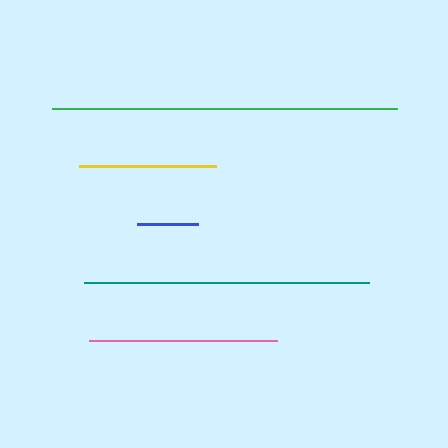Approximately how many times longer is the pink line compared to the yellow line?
The pink line is approximately 1.4 times the length of the yellow line.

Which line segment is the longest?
The green line is the longest at approximately 345 pixels.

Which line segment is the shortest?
The blue line is the shortest at approximately 62 pixels.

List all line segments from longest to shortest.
From longest to shortest: green, teal, pink, yellow, blue.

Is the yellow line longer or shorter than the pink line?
The pink line is longer than the yellow line.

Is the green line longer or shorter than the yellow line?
The green line is longer than the yellow line.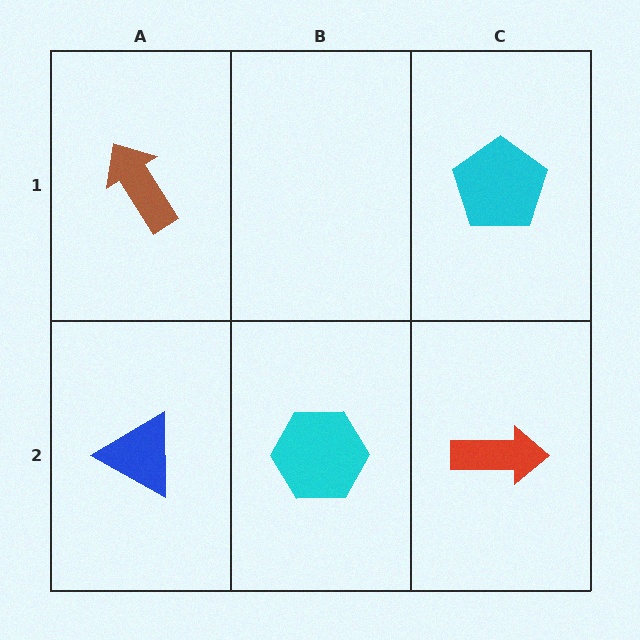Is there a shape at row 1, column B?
No, that cell is empty.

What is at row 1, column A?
A brown arrow.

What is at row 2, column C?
A red arrow.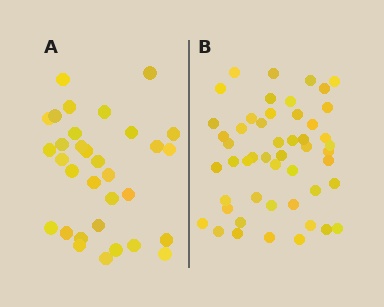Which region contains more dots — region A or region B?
Region B (the right region) has more dots.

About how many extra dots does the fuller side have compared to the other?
Region B has approximately 20 more dots than region A.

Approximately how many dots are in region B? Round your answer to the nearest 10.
About 50 dots.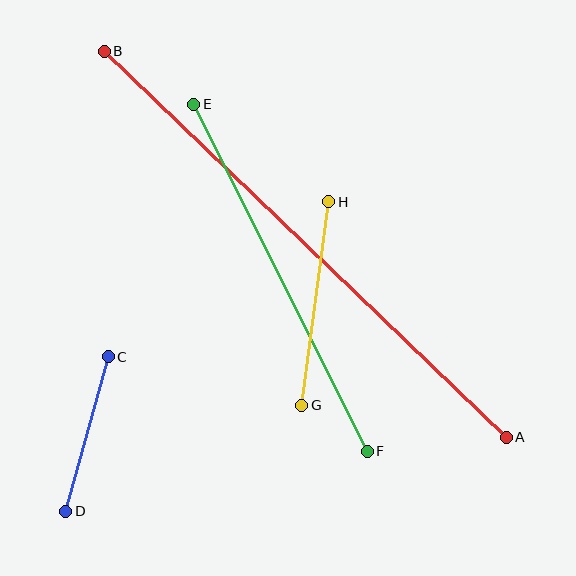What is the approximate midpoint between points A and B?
The midpoint is at approximately (305, 244) pixels.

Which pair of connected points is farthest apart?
Points A and B are farthest apart.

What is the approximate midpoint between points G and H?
The midpoint is at approximately (315, 304) pixels.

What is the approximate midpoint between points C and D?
The midpoint is at approximately (87, 434) pixels.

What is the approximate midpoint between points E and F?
The midpoint is at approximately (280, 278) pixels.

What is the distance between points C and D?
The distance is approximately 160 pixels.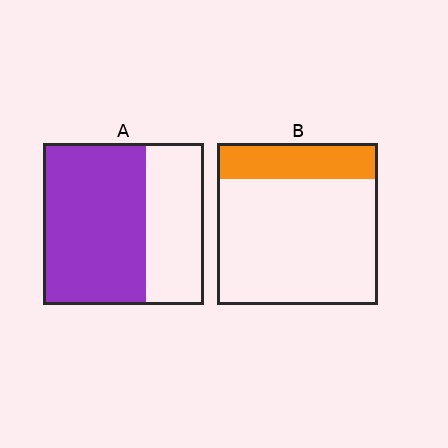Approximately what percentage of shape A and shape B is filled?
A is approximately 65% and B is approximately 20%.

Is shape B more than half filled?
No.